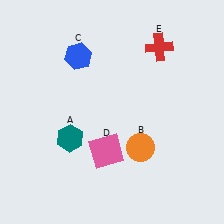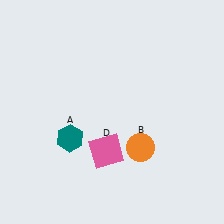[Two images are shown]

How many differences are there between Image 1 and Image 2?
There are 2 differences between the two images.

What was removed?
The blue hexagon (C), the red cross (E) were removed in Image 2.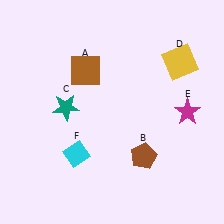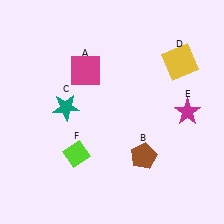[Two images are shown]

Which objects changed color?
A changed from brown to magenta. F changed from cyan to lime.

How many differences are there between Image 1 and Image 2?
There are 2 differences between the two images.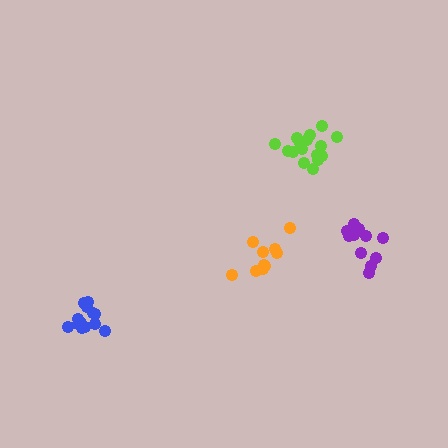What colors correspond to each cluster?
The clusters are colored: purple, blue, lime, orange.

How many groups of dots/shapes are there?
There are 4 groups.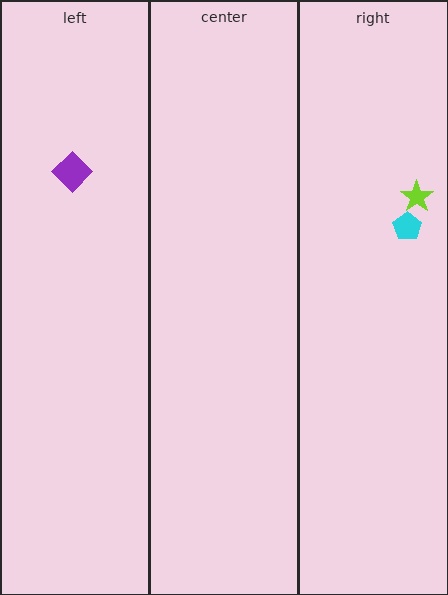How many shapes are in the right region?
2.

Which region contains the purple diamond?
The left region.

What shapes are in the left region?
The purple diamond.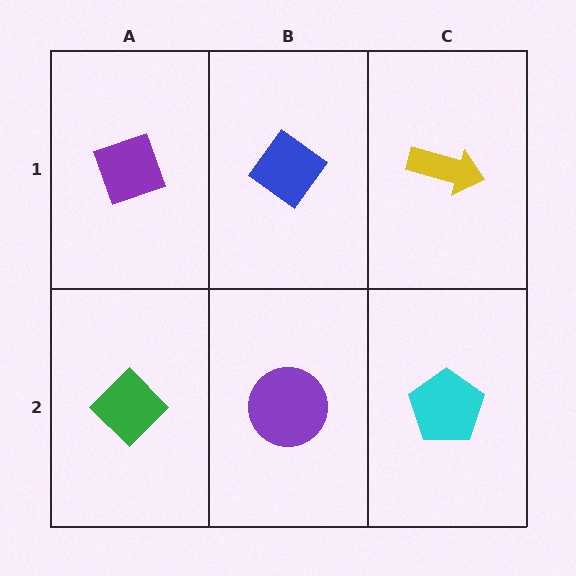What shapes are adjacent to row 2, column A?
A purple diamond (row 1, column A), a purple circle (row 2, column B).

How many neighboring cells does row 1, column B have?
3.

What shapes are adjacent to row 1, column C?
A cyan pentagon (row 2, column C), a blue diamond (row 1, column B).